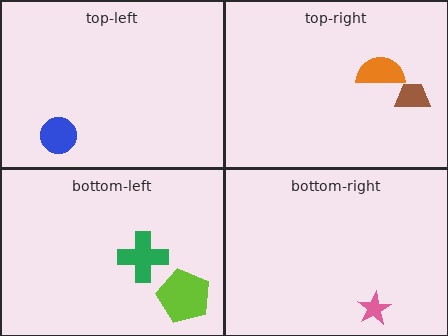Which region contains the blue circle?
The top-left region.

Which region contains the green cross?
The bottom-left region.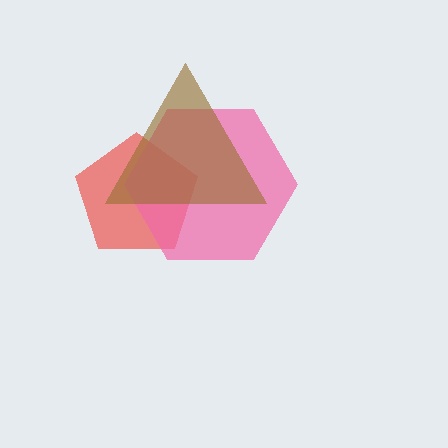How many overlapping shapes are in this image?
There are 3 overlapping shapes in the image.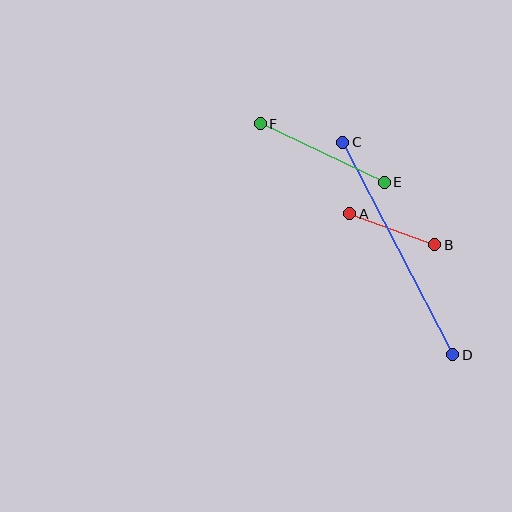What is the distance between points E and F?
The distance is approximately 137 pixels.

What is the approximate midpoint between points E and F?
The midpoint is at approximately (322, 153) pixels.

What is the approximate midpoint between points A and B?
The midpoint is at approximately (392, 229) pixels.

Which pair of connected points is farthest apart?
Points C and D are farthest apart.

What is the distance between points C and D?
The distance is approximately 239 pixels.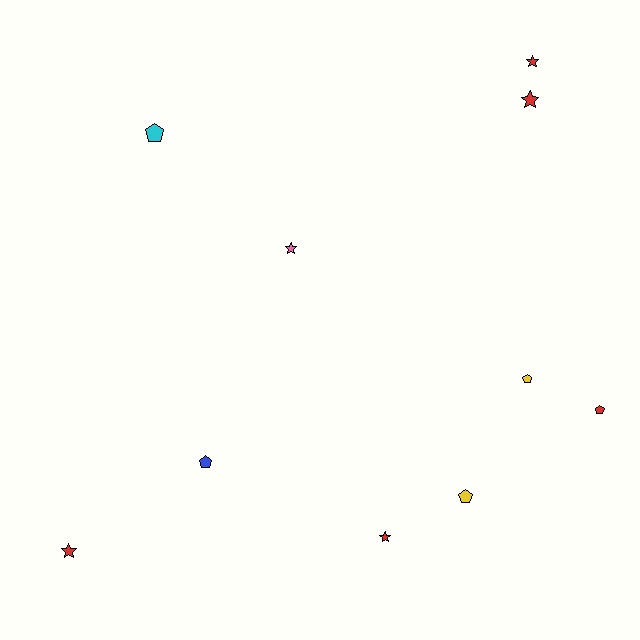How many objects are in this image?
There are 10 objects.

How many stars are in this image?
There are 5 stars.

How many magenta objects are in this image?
There are no magenta objects.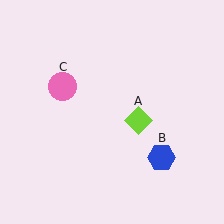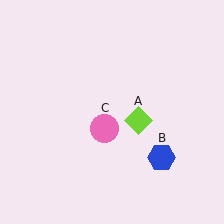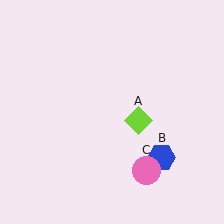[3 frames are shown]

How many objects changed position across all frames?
1 object changed position: pink circle (object C).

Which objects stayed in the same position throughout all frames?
Lime diamond (object A) and blue hexagon (object B) remained stationary.